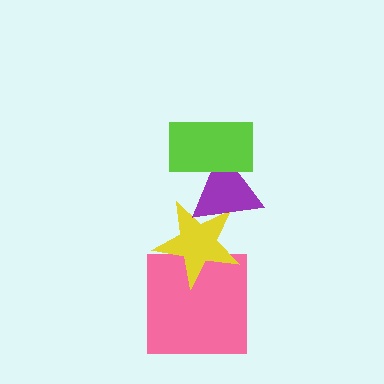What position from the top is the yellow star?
The yellow star is 3rd from the top.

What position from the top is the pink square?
The pink square is 4th from the top.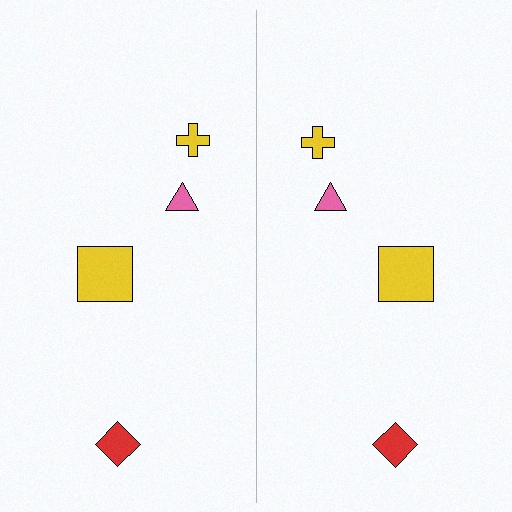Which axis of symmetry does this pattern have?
The pattern has a vertical axis of symmetry running through the center of the image.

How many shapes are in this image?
There are 8 shapes in this image.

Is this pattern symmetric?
Yes, this pattern has bilateral (reflection) symmetry.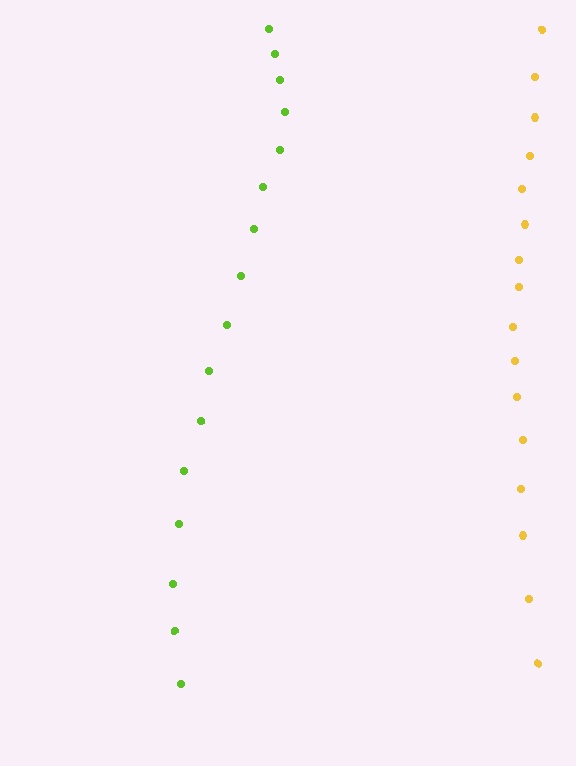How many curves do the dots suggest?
There are 2 distinct paths.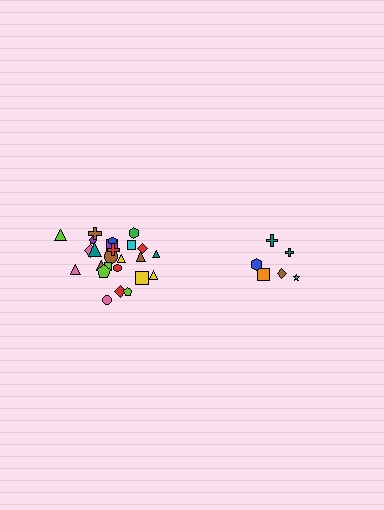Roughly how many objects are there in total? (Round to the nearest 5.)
Roughly 30 objects in total.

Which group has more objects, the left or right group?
The left group.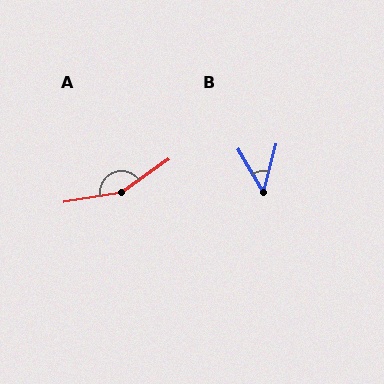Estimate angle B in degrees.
Approximately 45 degrees.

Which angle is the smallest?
B, at approximately 45 degrees.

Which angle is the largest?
A, at approximately 153 degrees.